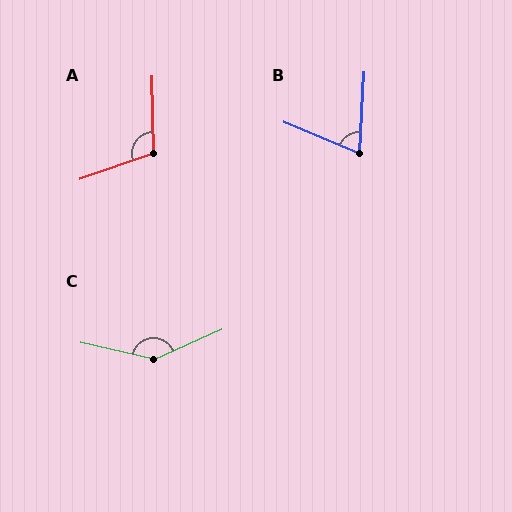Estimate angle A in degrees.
Approximately 107 degrees.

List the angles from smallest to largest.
B (70°), A (107°), C (143°).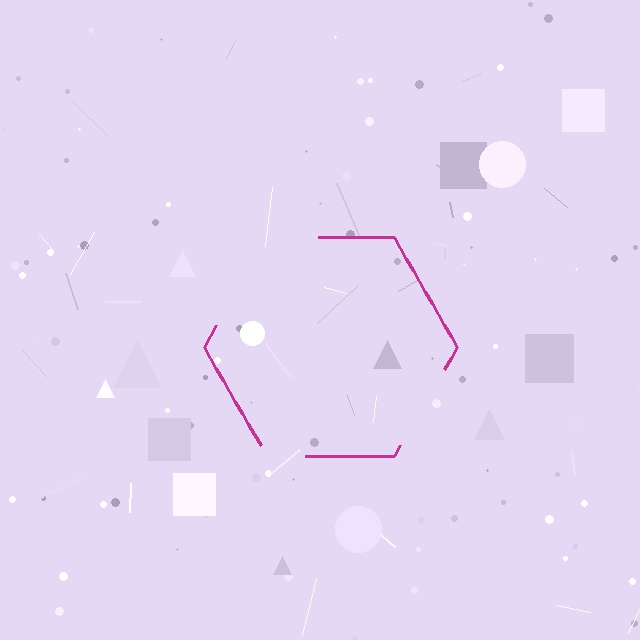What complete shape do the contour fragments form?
The contour fragments form a hexagon.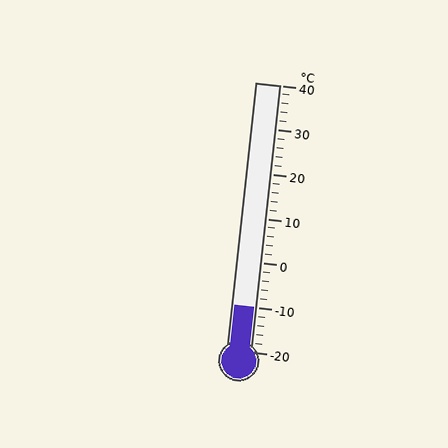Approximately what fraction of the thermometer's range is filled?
The thermometer is filled to approximately 15% of its range.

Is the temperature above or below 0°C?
The temperature is below 0°C.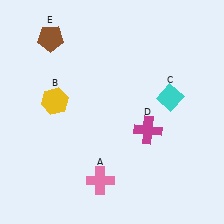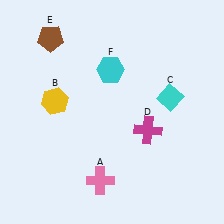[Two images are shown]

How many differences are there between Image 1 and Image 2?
There is 1 difference between the two images.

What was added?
A cyan hexagon (F) was added in Image 2.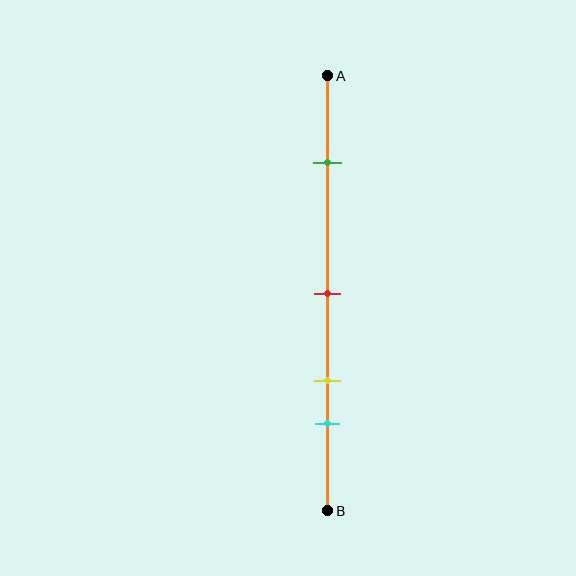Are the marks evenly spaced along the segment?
No, the marks are not evenly spaced.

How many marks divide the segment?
There are 4 marks dividing the segment.